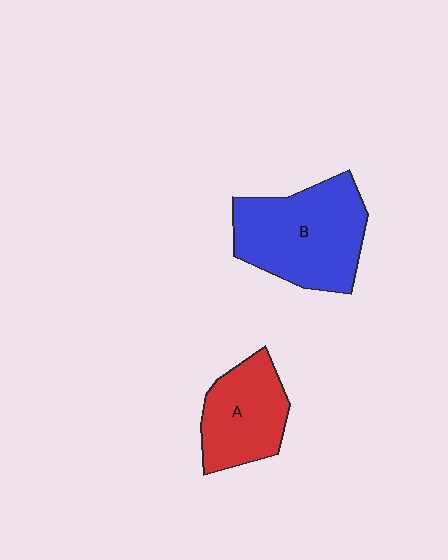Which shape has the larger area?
Shape B (blue).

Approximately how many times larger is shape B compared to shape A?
Approximately 1.5 times.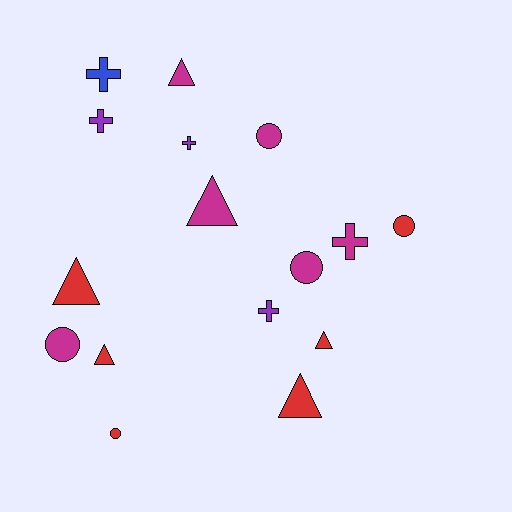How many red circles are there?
There are 2 red circles.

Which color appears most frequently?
Magenta, with 6 objects.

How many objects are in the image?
There are 16 objects.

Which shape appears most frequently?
Triangle, with 6 objects.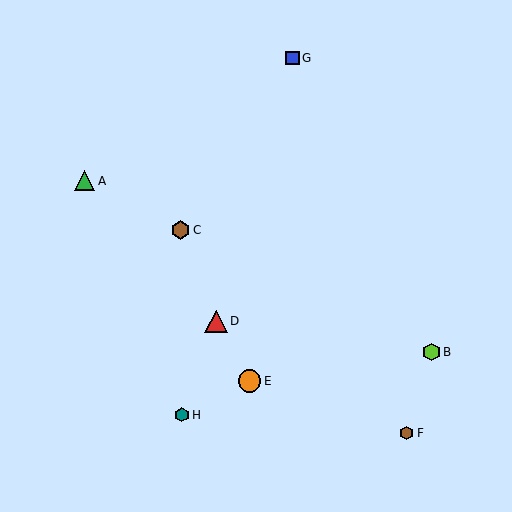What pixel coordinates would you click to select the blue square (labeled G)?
Click at (293, 58) to select the blue square G.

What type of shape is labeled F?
Shape F is a brown hexagon.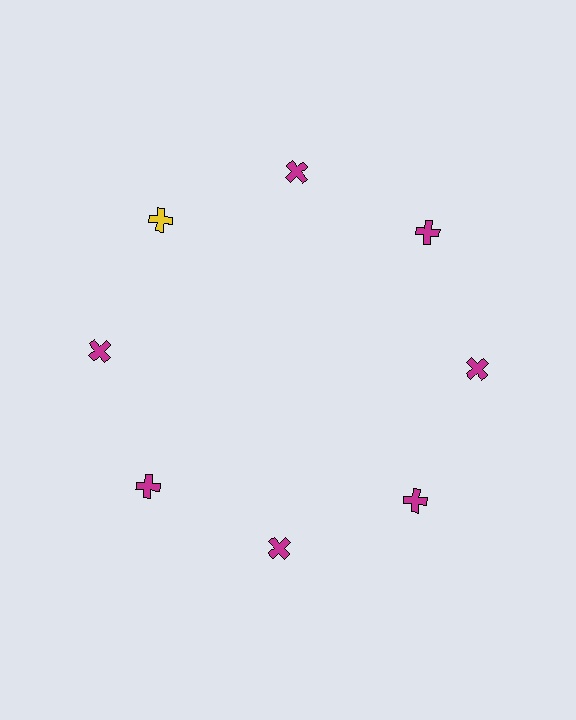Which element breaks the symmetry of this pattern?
The yellow cross at roughly the 10 o'clock position breaks the symmetry. All other shapes are magenta crosses.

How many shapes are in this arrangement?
There are 8 shapes arranged in a ring pattern.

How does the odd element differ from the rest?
It has a different color: yellow instead of magenta.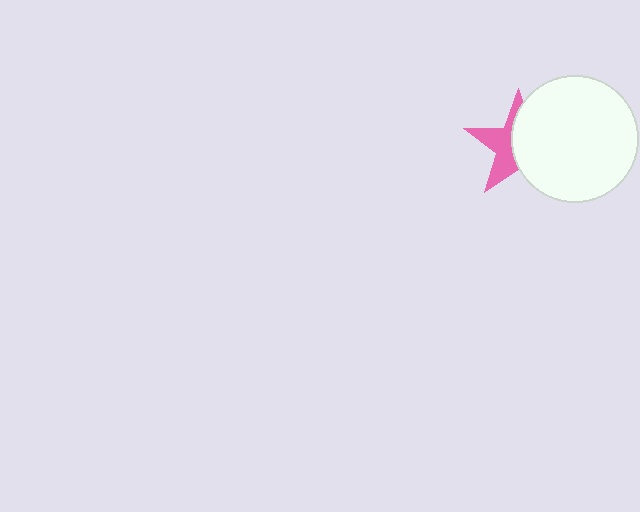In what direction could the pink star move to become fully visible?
The pink star could move left. That would shift it out from behind the white circle entirely.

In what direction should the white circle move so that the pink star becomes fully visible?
The white circle should move right. That is the shortest direction to clear the overlap and leave the pink star fully visible.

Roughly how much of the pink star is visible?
A small part of it is visible (roughly 44%).